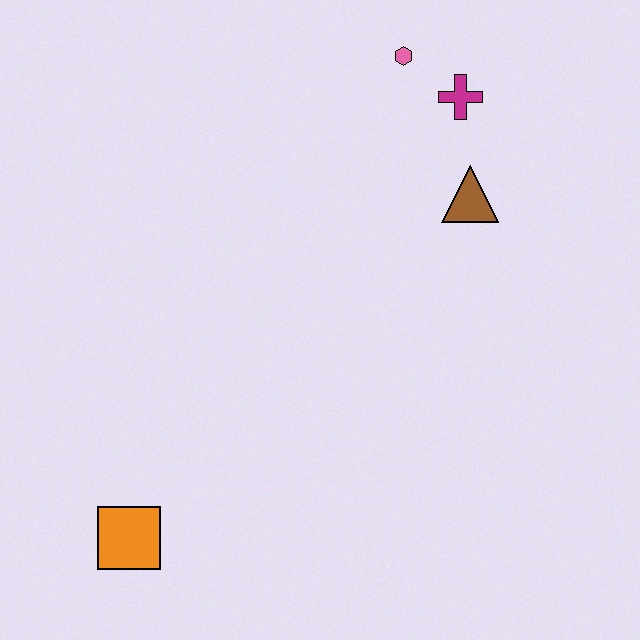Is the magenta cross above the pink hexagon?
No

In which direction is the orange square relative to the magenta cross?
The orange square is below the magenta cross.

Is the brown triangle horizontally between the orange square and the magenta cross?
No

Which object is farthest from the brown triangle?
The orange square is farthest from the brown triangle.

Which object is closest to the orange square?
The brown triangle is closest to the orange square.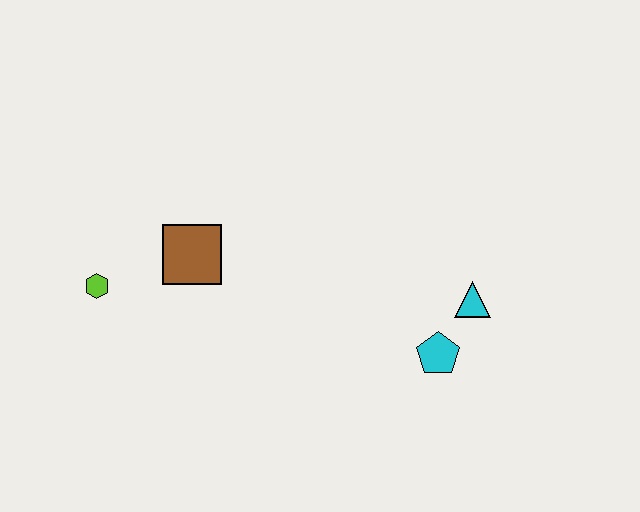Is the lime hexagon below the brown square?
Yes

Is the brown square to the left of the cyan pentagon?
Yes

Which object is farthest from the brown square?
The cyan triangle is farthest from the brown square.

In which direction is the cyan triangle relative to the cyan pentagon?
The cyan triangle is above the cyan pentagon.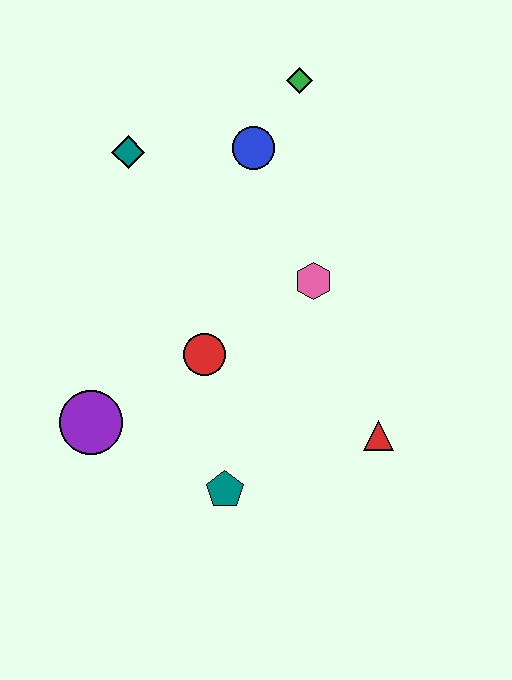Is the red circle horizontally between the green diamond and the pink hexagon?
No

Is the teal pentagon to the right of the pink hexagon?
No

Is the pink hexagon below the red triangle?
No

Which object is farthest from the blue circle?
The teal pentagon is farthest from the blue circle.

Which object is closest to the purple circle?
The red circle is closest to the purple circle.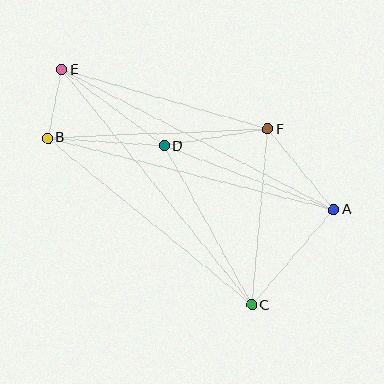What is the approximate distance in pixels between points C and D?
The distance between C and D is approximately 182 pixels.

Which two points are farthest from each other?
Points A and E are farthest from each other.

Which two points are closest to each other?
Points B and E are closest to each other.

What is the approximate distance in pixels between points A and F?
The distance between A and F is approximately 104 pixels.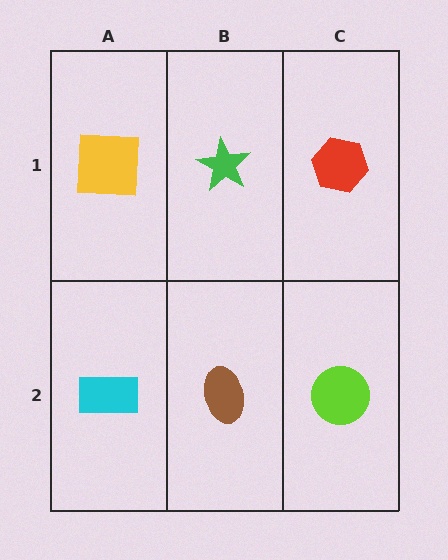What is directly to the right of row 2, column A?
A brown ellipse.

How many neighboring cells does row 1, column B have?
3.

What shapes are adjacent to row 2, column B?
A green star (row 1, column B), a cyan rectangle (row 2, column A), a lime circle (row 2, column C).